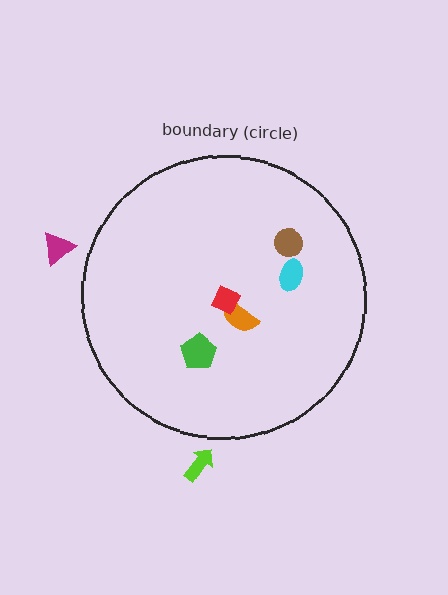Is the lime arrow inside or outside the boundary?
Outside.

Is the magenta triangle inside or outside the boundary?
Outside.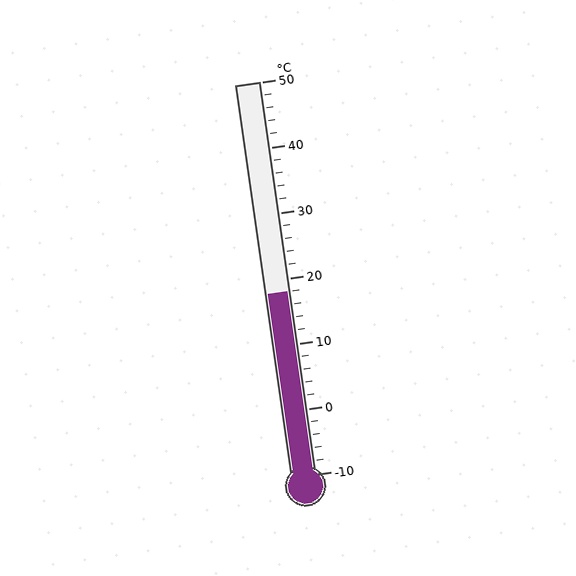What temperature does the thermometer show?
The thermometer shows approximately 18°C.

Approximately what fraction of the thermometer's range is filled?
The thermometer is filled to approximately 45% of its range.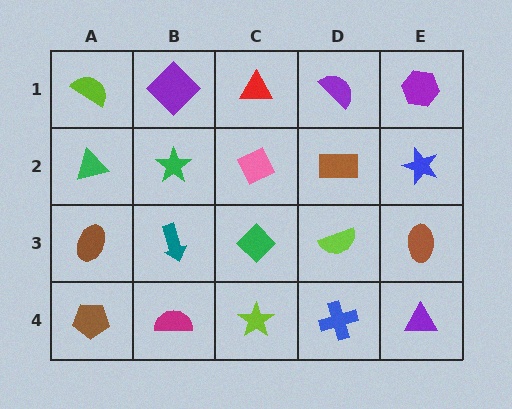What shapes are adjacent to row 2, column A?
A lime semicircle (row 1, column A), a brown ellipse (row 3, column A), a green star (row 2, column B).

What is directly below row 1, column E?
A blue star.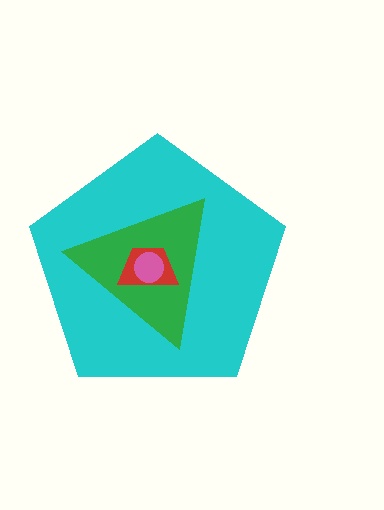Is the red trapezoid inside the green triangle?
Yes.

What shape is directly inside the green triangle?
The red trapezoid.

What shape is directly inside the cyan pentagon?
The green triangle.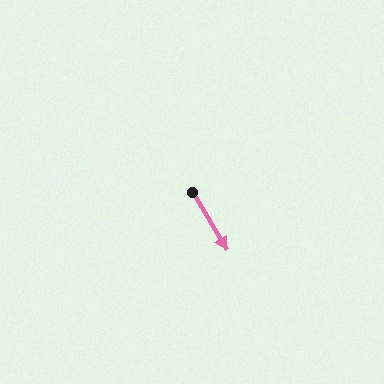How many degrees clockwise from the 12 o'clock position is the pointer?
Approximately 149 degrees.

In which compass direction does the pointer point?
Southeast.